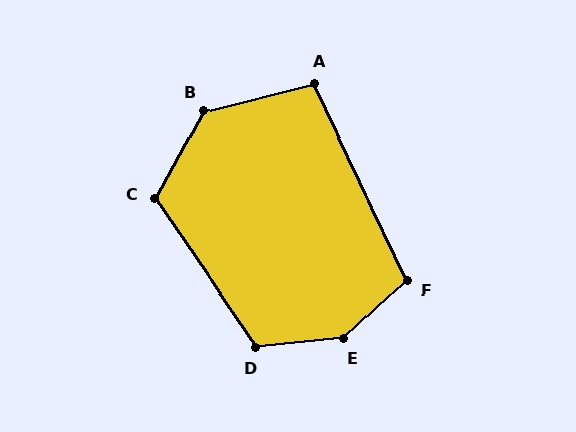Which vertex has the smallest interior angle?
A, at approximately 101 degrees.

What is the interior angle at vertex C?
Approximately 116 degrees (obtuse).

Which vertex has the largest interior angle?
E, at approximately 142 degrees.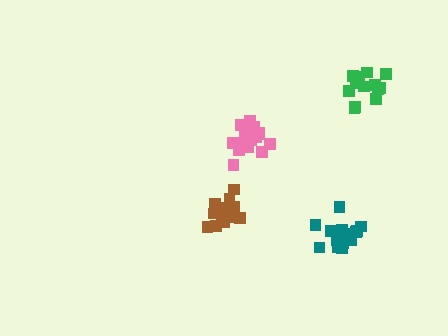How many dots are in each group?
Group 1: 13 dots, Group 2: 18 dots, Group 3: 15 dots, Group 4: 15 dots (61 total).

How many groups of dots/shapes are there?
There are 4 groups.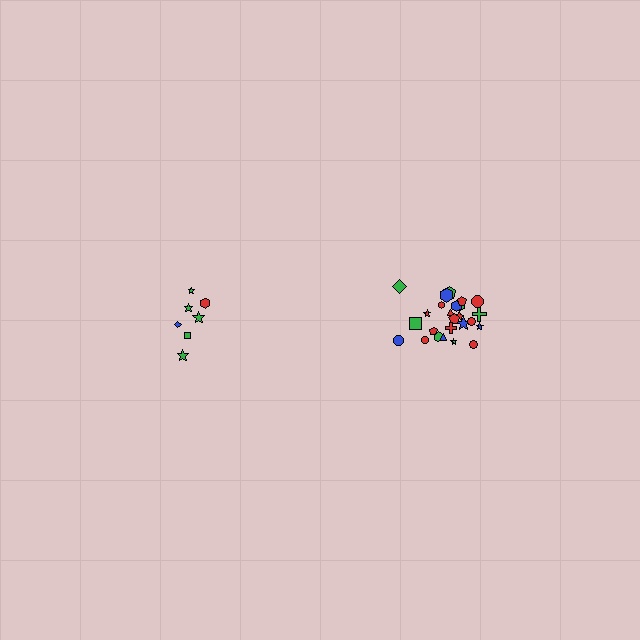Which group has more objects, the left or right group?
The right group.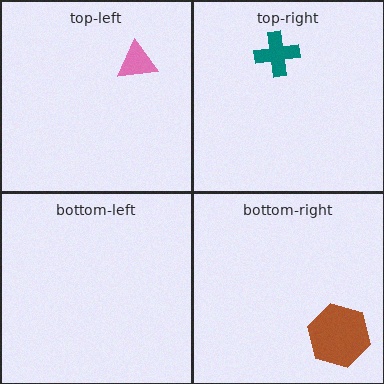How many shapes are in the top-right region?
1.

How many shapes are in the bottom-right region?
1.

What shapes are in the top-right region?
The teal cross.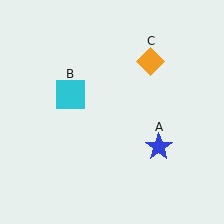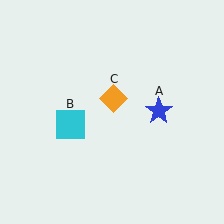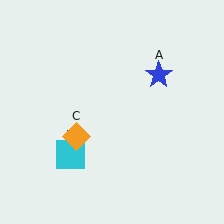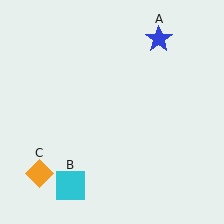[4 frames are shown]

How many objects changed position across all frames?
3 objects changed position: blue star (object A), cyan square (object B), orange diamond (object C).